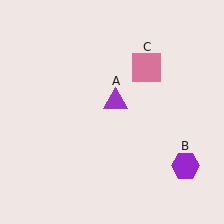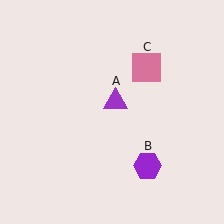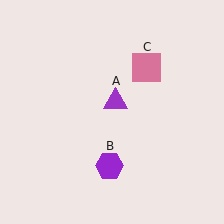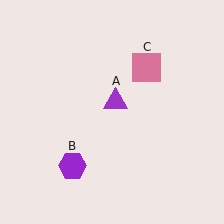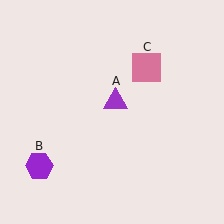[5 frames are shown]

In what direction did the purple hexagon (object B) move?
The purple hexagon (object B) moved left.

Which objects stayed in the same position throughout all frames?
Purple triangle (object A) and pink square (object C) remained stationary.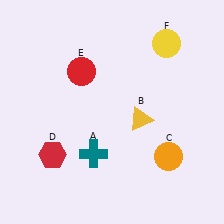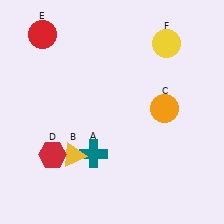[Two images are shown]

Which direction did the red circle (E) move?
The red circle (E) moved left.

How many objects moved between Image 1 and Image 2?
3 objects moved between the two images.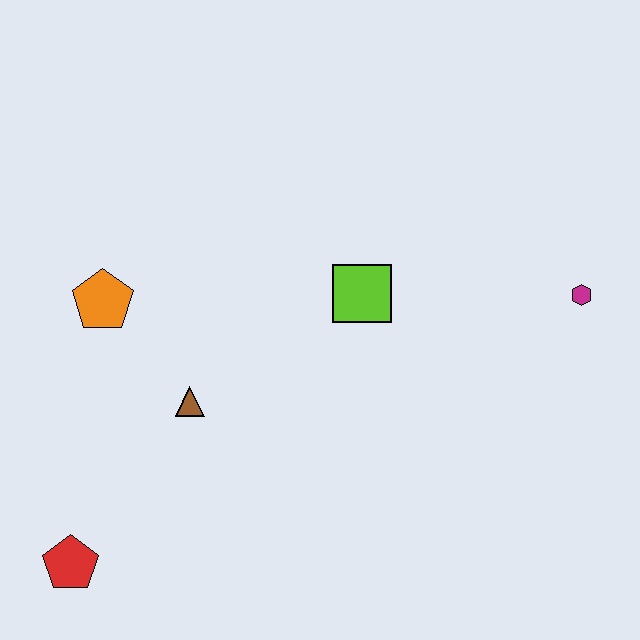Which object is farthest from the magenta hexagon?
The red pentagon is farthest from the magenta hexagon.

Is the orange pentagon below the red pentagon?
No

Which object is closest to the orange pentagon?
The brown triangle is closest to the orange pentagon.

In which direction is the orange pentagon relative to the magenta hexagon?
The orange pentagon is to the left of the magenta hexagon.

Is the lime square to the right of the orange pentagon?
Yes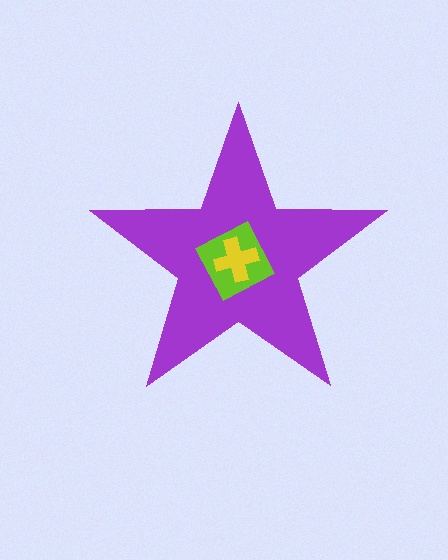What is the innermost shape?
The yellow cross.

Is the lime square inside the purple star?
Yes.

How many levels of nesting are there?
3.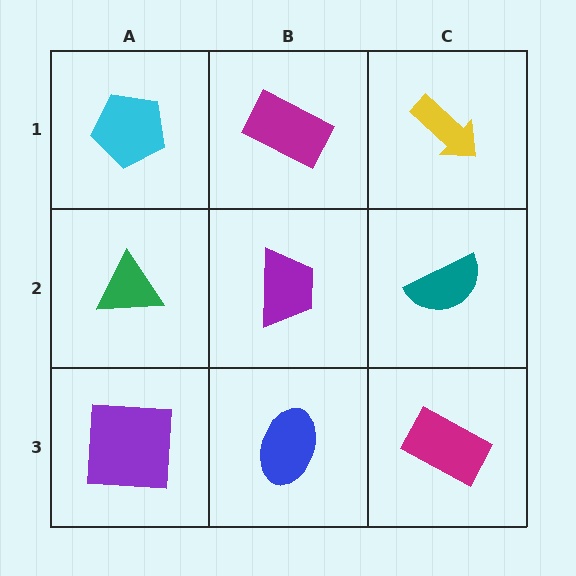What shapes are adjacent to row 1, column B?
A purple trapezoid (row 2, column B), a cyan pentagon (row 1, column A), a yellow arrow (row 1, column C).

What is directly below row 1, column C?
A teal semicircle.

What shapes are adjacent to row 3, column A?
A green triangle (row 2, column A), a blue ellipse (row 3, column B).